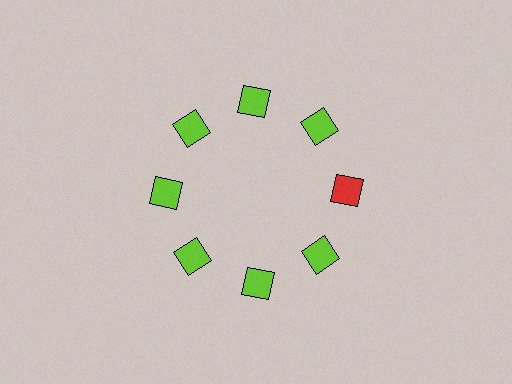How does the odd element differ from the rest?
It has a different color: red instead of lime.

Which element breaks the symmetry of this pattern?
The red diamond at roughly the 3 o'clock position breaks the symmetry. All other shapes are lime diamonds.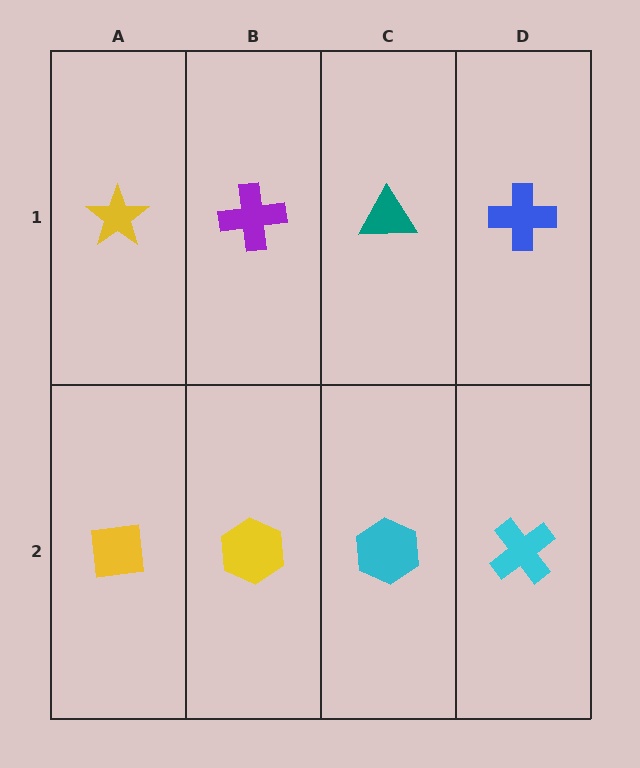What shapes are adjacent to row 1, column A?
A yellow square (row 2, column A), a purple cross (row 1, column B).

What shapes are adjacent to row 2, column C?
A teal triangle (row 1, column C), a yellow hexagon (row 2, column B), a cyan cross (row 2, column D).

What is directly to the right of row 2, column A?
A yellow hexagon.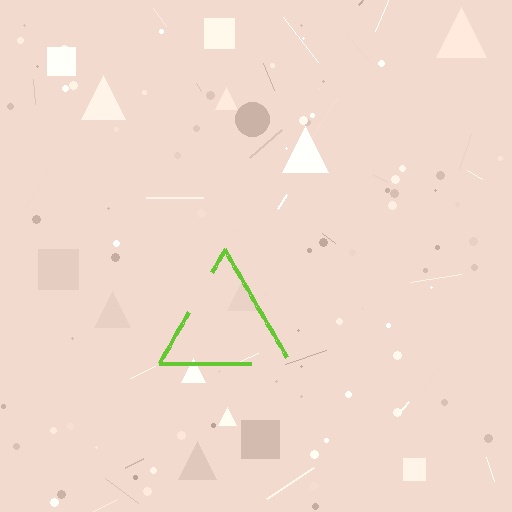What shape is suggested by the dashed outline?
The dashed outline suggests a triangle.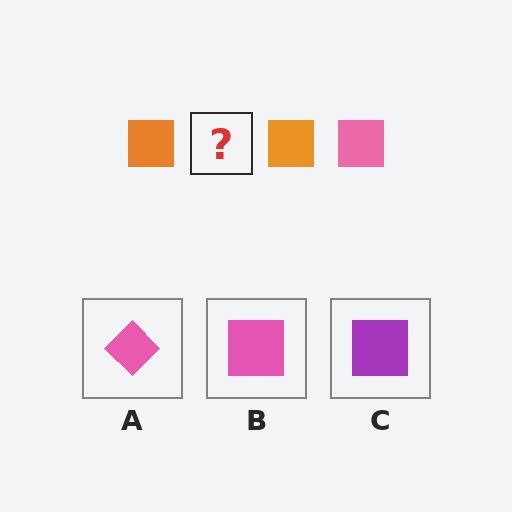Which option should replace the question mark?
Option B.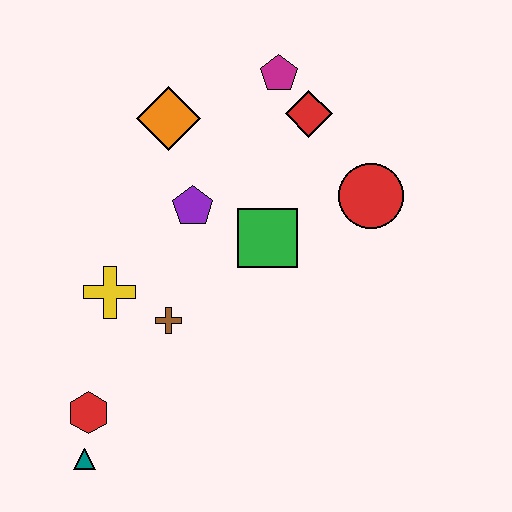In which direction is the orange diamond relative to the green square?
The orange diamond is above the green square.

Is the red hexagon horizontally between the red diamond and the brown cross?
No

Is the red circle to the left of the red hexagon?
No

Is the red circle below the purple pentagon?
No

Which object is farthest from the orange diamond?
The teal triangle is farthest from the orange diamond.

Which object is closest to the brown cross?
The yellow cross is closest to the brown cross.